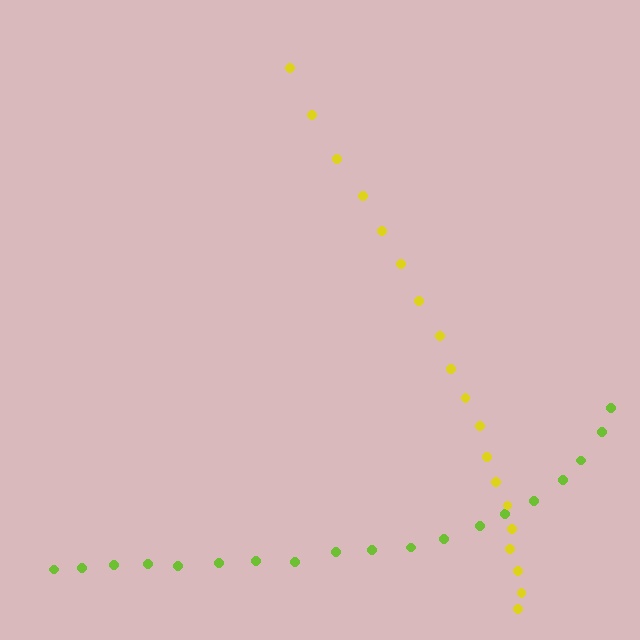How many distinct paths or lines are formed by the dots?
There are 2 distinct paths.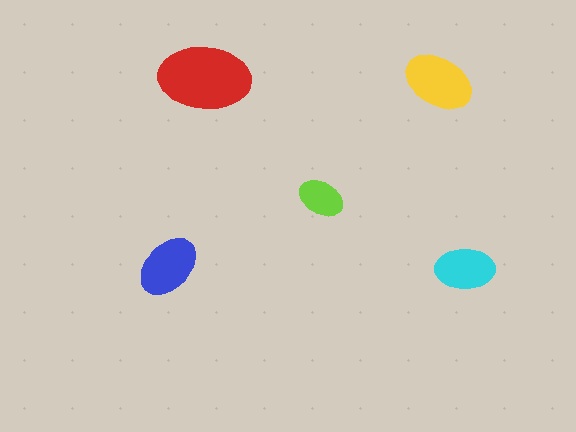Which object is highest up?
The red ellipse is topmost.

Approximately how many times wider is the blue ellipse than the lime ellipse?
About 1.5 times wider.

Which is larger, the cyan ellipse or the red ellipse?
The red one.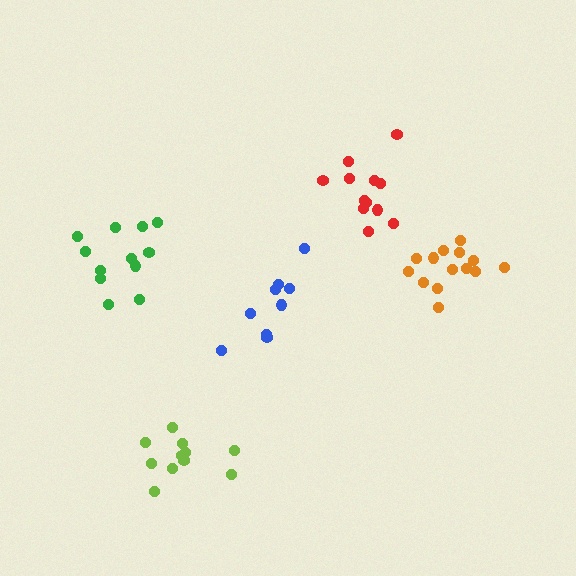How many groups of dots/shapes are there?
There are 5 groups.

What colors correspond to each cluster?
The clusters are colored: blue, red, green, lime, orange.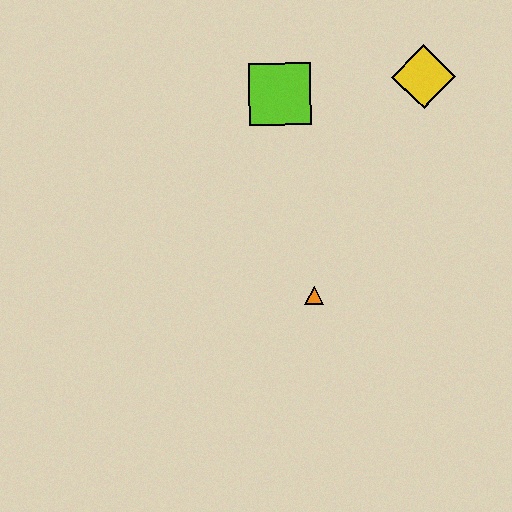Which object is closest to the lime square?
The yellow diamond is closest to the lime square.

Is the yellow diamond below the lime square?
No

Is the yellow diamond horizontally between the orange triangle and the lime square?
No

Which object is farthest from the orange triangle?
The yellow diamond is farthest from the orange triangle.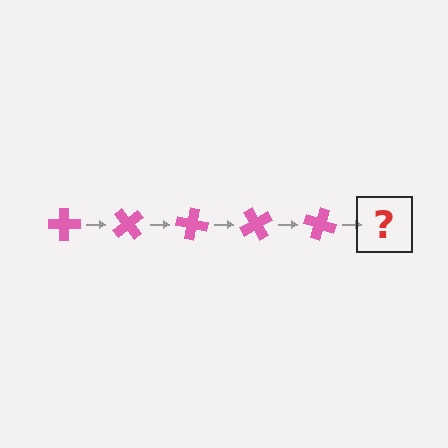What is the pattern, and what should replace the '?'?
The pattern is that the cross rotates 50 degrees each step. The '?' should be a pink cross rotated 250 degrees.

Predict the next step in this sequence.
The next step is a pink cross rotated 250 degrees.